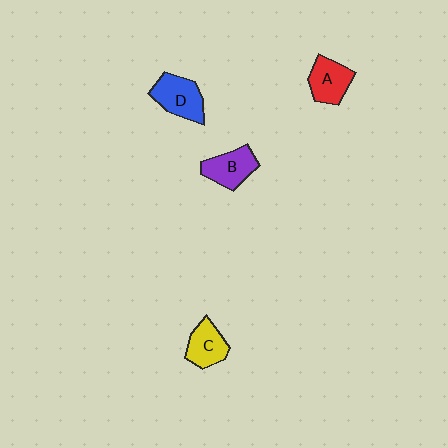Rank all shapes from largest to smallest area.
From largest to smallest: D (blue), B (purple), A (red), C (yellow).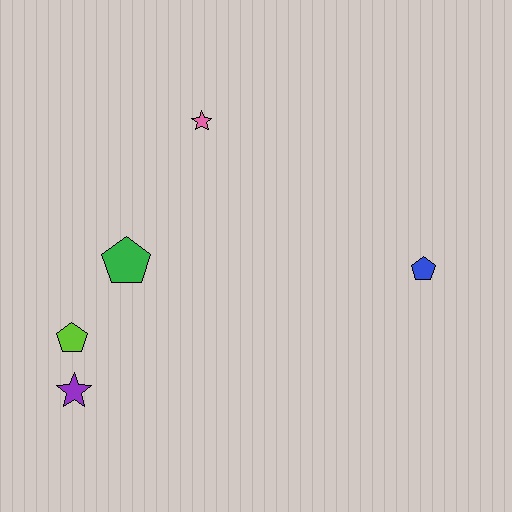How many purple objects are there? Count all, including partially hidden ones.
There is 1 purple object.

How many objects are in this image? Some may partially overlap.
There are 5 objects.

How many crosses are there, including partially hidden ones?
There are no crosses.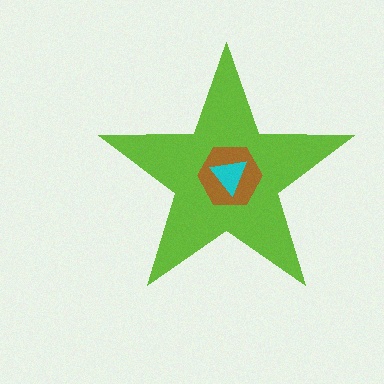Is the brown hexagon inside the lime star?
Yes.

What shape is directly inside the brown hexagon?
The cyan triangle.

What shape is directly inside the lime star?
The brown hexagon.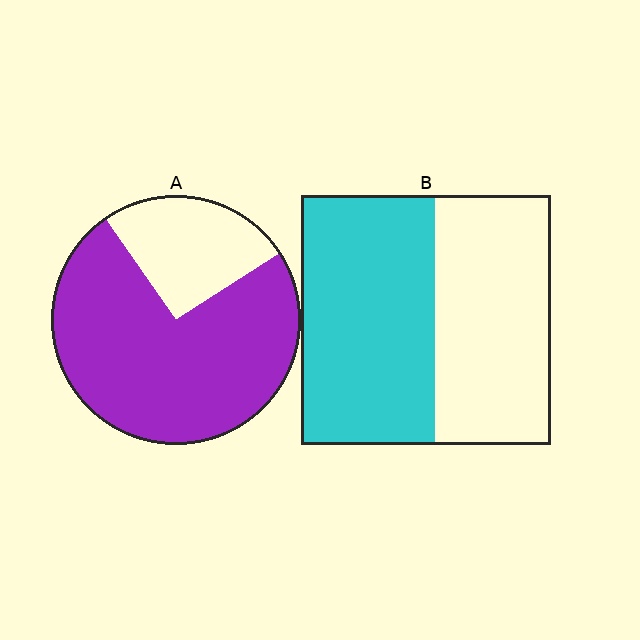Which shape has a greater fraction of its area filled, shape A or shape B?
Shape A.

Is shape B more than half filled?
Roughly half.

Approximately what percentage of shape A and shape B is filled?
A is approximately 75% and B is approximately 55%.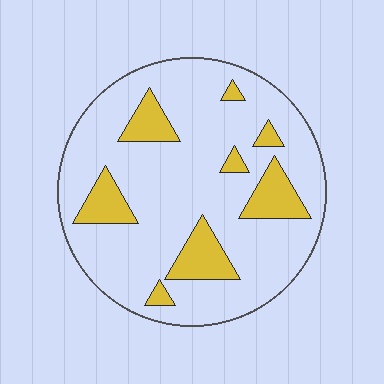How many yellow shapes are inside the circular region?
8.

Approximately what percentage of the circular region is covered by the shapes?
Approximately 20%.